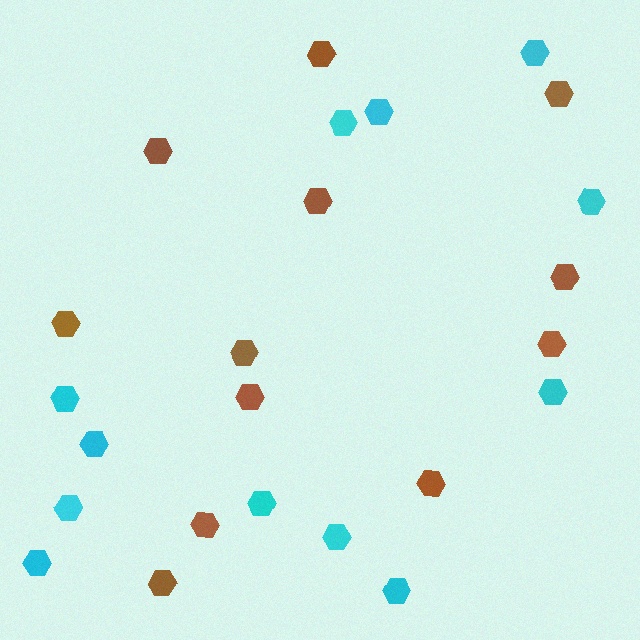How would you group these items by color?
There are 2 groups: one group of cyan hexagons (12) and one group of brown hexagons (12).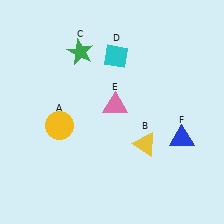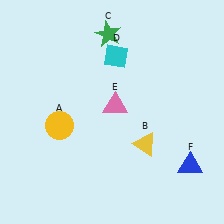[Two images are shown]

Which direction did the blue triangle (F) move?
The blue triangle (F) moved down.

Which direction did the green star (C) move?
The green star (C) moved right.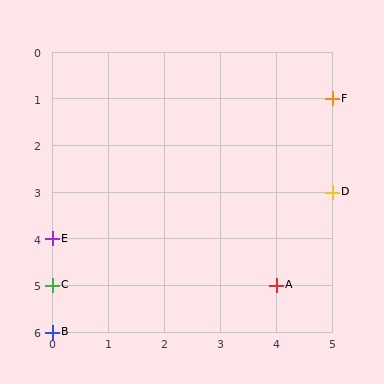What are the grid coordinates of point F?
Point F is at grid coordinates (5, 1).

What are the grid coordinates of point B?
Point B is at grid coordinates (0, 6).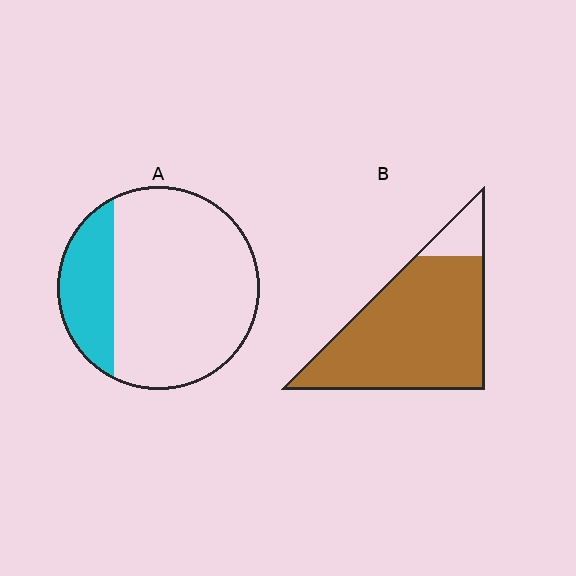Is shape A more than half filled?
No.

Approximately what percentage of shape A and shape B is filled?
A is approximately 25% and B is approximately 90%.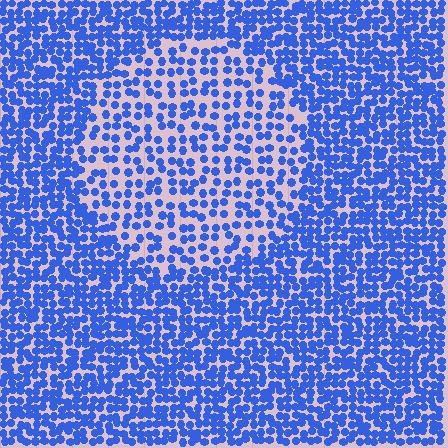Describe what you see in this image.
The image contains small blue elements arranged at two different densities. A circle-shaped region is visible where the elements are less densely packed than the surrounding area.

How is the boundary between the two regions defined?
The boundary is defined by a change in element density (approximately 1.9x ratio). All elements are the same color, size, and shape.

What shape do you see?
I see a circle.